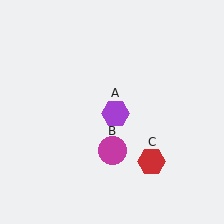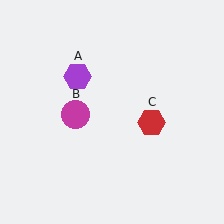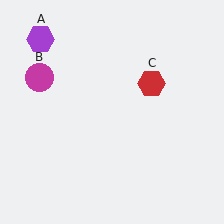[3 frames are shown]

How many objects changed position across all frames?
3 objects changed position: purple hexagon (object A), magenta circle (object B), red hexagon (object C).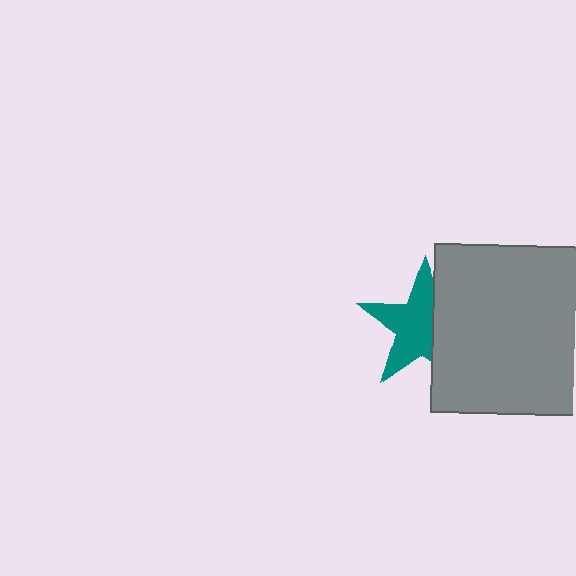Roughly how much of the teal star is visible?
About half of it is visible (roughly 64%).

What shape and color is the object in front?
The object in front is a gray square.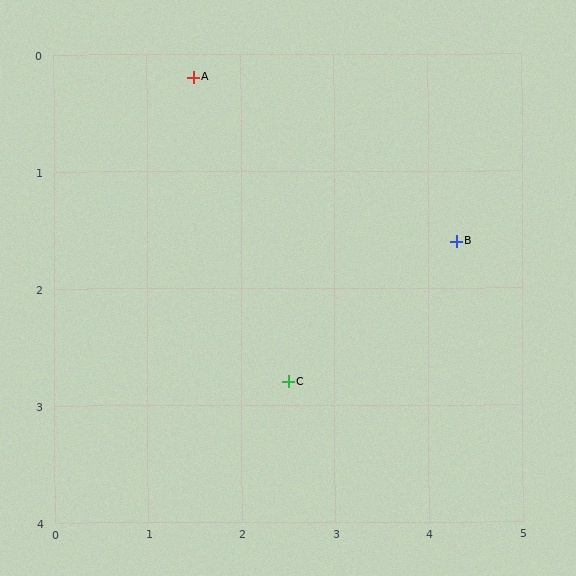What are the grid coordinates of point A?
Point A is at approximately (1.5, 0.2).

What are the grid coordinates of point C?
Point C is at approximately (2.5, 2.8).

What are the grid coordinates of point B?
Point B is at approximately (4.3, 1.6).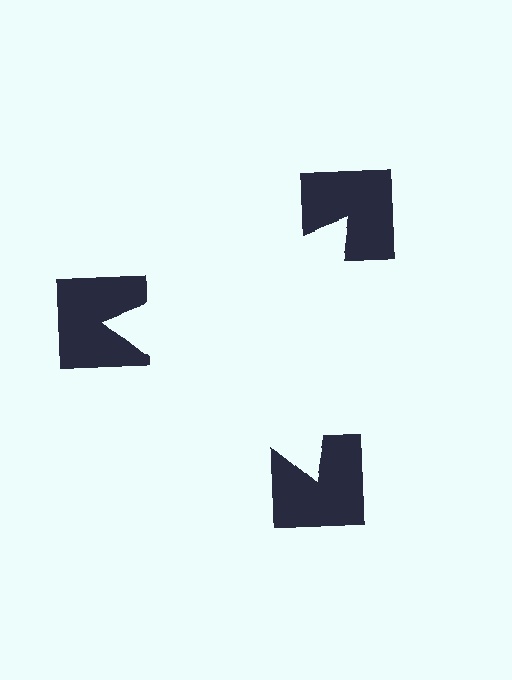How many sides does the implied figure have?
3 sides.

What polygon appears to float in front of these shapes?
An illusory triangle — its edges are inferred from the aligned wedge cuts in the notched squares, not physically drawn.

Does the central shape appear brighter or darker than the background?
It typically appears slightly brighter than the background, even though no actual brightness change is drawn.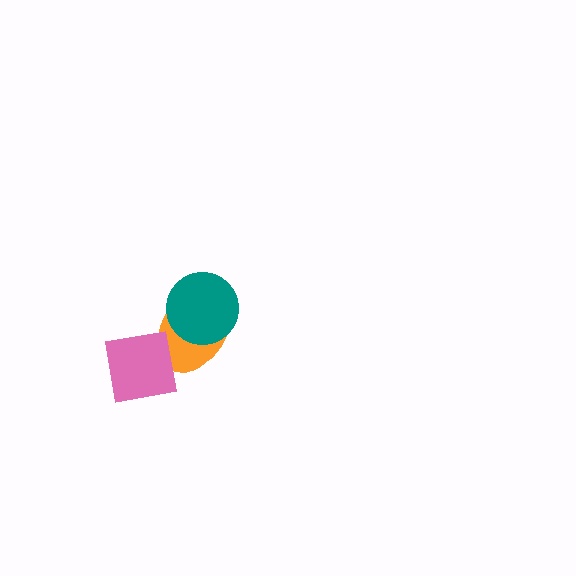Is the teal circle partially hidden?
No, no other shape covers it.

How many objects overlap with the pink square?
1 object overlaps with the pink square.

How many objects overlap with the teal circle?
1 object overlaps with the teal circle.